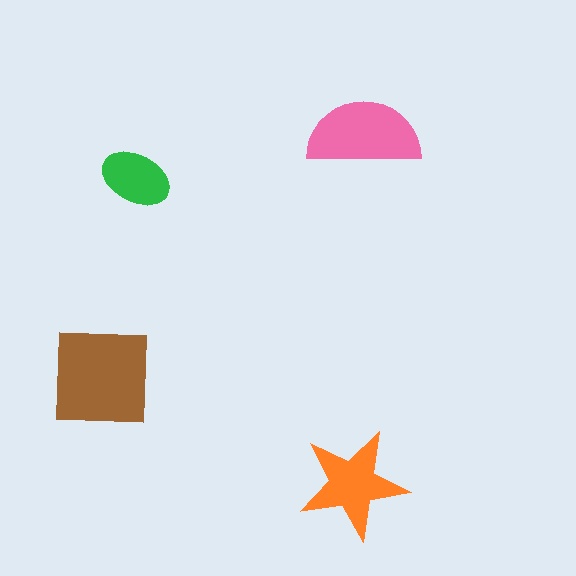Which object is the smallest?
The green ellipse.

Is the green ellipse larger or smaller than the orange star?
Smaller.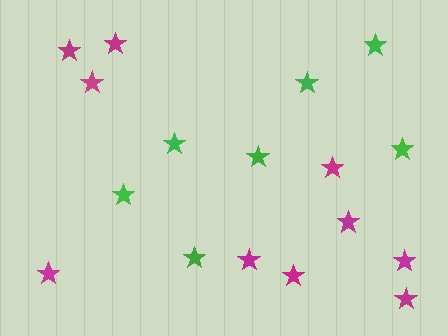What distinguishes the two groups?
There are 2 groups: one group of green stars (7) and one group of magenta stars (10).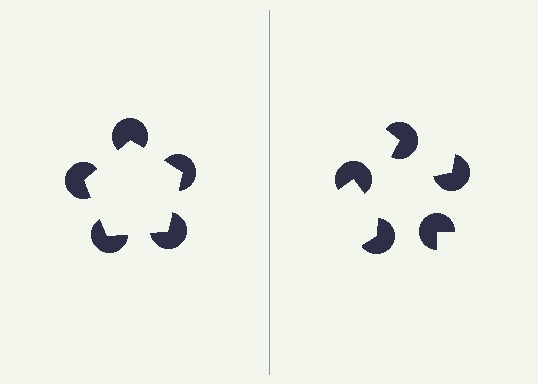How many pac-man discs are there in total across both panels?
10 — 5 on each side.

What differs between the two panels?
The pac-man discs are positioned identically on both sides; only the wedge orientations differ. On the left they align to a pentagon; on the right they are misaligned.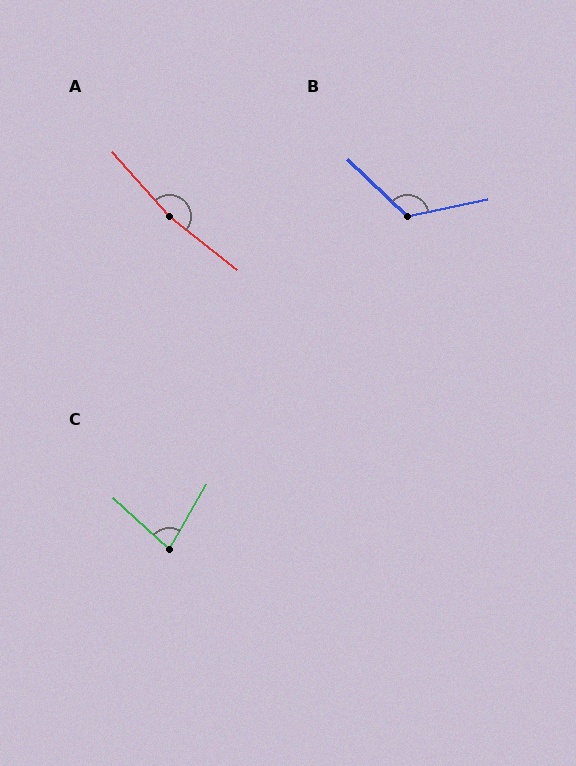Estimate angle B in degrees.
Approximately 124 degrees.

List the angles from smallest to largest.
C (77°), B (124°), A (169°).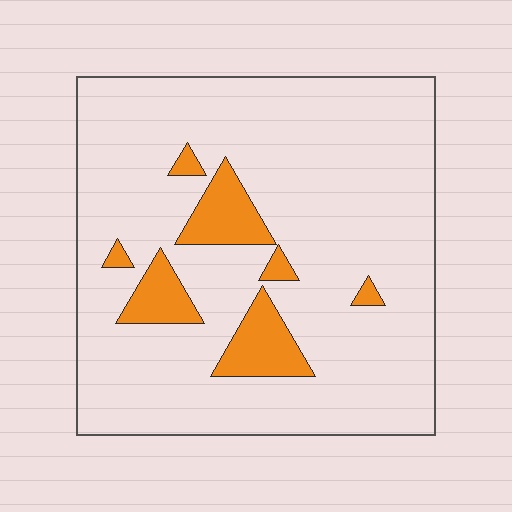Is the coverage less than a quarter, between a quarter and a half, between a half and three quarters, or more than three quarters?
Less than a quarter.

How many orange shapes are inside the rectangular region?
7.